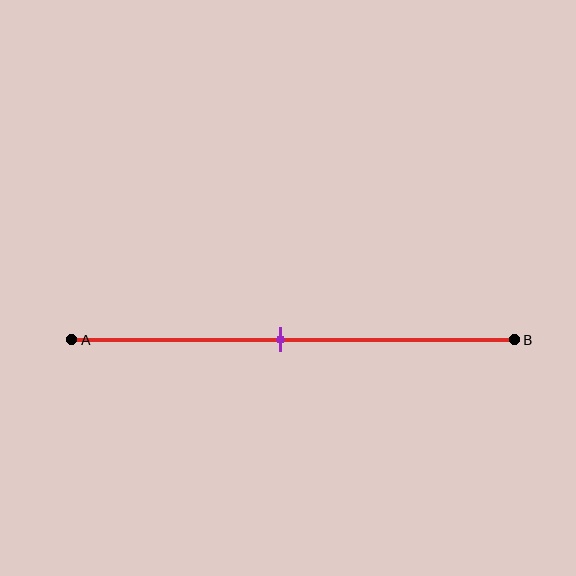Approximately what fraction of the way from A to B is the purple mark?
The purple mark is approximately 45% of the way from A to B.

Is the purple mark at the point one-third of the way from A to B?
No, the mark is at about 45% from A, not at the 33% one-third point.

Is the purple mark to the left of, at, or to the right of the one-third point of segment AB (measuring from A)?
The purple mark is to the right of the one-third point of segment AB.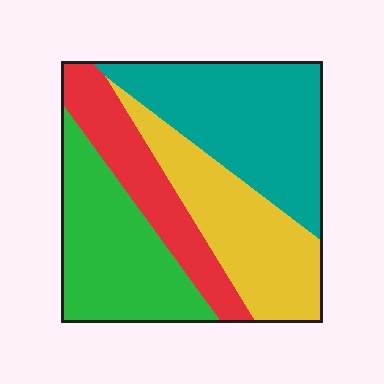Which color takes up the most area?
Teal, at roughly 30%.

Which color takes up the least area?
Red, at roughly 20%.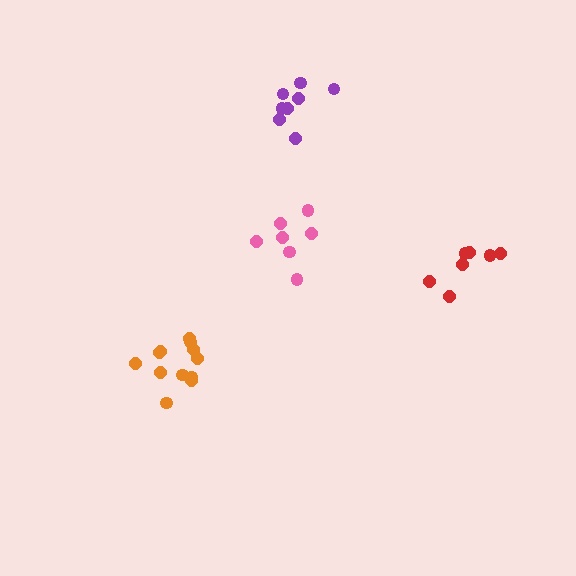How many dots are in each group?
Group 1: 7 dots, Group 2: 12 dots, Group 3: 7 dots, Group 4: 8 dots (34 total).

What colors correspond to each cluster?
The clusters are colored: pink, orange, red, purple.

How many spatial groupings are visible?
There are 4 spatial groupings.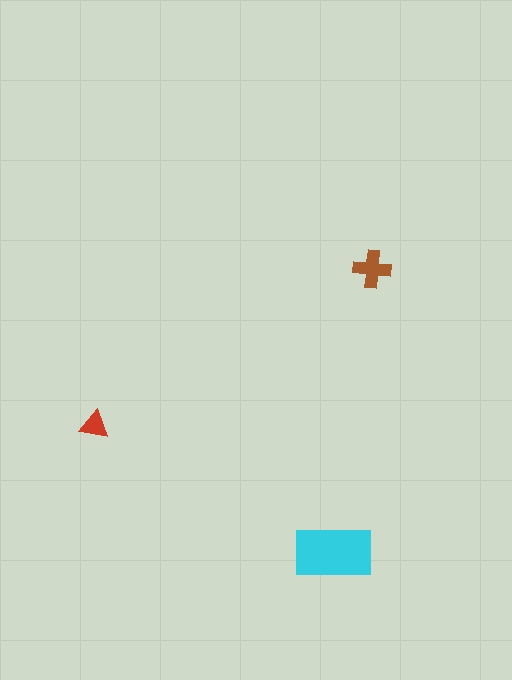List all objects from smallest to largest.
The red triangle, the brown cross, the cyan rectangle.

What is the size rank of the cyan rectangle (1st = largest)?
1st.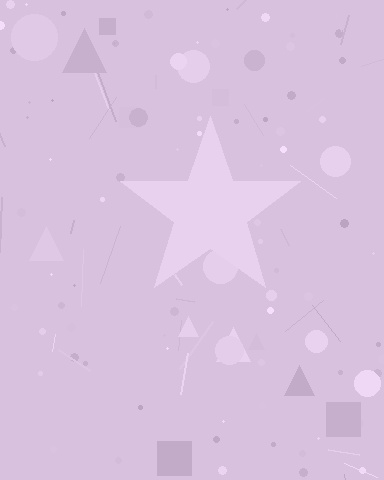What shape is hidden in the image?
A star is hidden in the image.